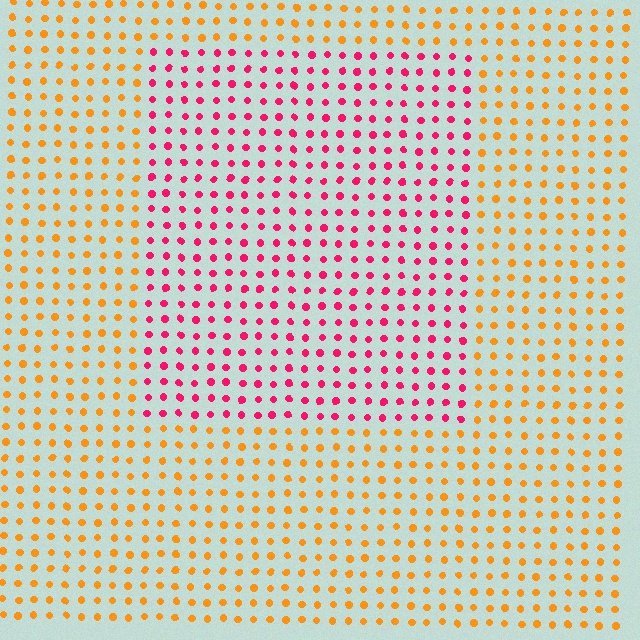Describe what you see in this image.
The image is filled with small orange elements in a uniform arrangement. A rectangle-shaped region is visible where the elements are tinted to a slightly different hue, forming a subtle color boundary.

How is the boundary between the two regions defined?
The boundary is defined purely by a slight shift in hue (about 56 degrees). Spacing, size, and orientation are identical on both sides.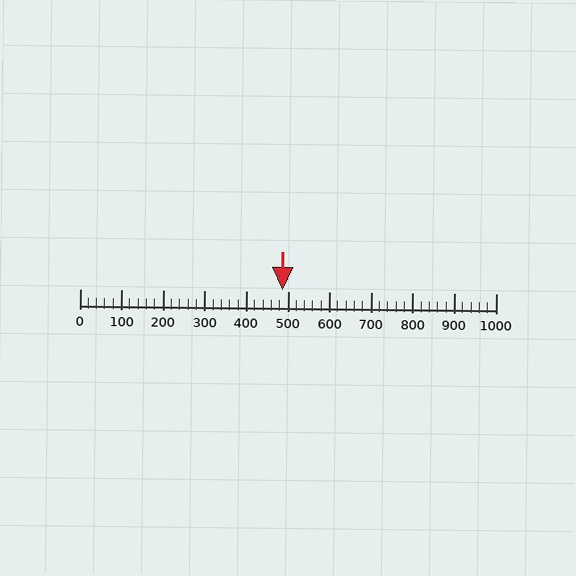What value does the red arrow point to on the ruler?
The red arrow points to approximately 486.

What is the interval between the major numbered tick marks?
The major tick marks are spaced 100 units apart.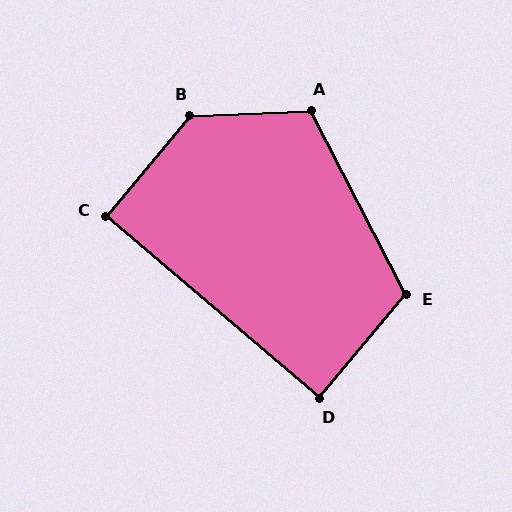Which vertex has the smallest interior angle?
D, at approximately 90 degrees.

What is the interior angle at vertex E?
Approximately 112 degrees (obtuse).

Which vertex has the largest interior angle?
B, at approximately 132 degrees.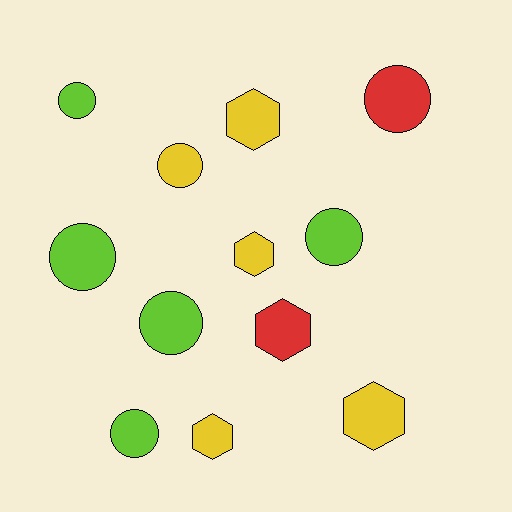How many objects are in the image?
There are 12 objects.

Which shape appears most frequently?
Circle, with 7 objects.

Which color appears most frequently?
Yellow, with 5 objects.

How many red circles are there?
There is 1 red circle.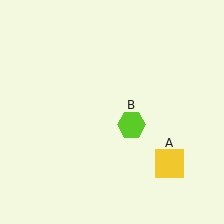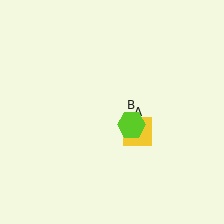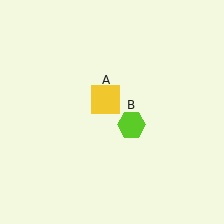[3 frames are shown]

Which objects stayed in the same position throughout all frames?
Lime hexagon (object B) remained stationary.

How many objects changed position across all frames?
1 object changed position: yellow square (object A).